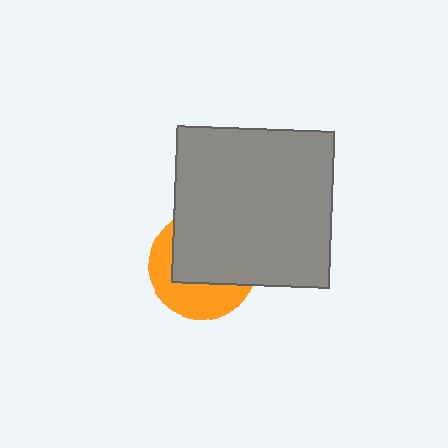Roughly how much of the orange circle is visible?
A small part of it is visible (roughly 41%).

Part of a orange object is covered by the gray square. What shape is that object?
It is a circle.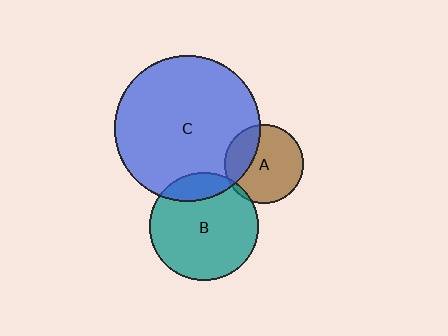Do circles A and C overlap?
Yes.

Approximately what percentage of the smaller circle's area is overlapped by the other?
Approximately 25%.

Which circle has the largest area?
Circle C (blue).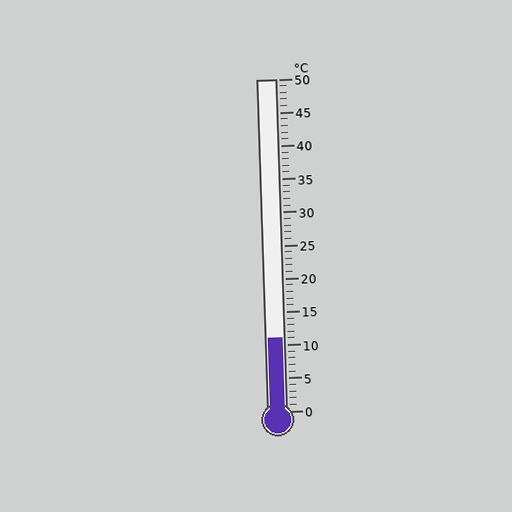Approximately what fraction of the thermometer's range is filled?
The thermometer is filled to approximately 20% of its range.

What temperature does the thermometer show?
The thermometer shows approximately 11°C.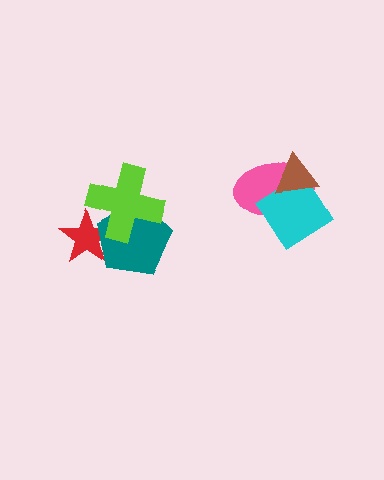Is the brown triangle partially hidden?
No, no other shape covers it.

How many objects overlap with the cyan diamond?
2 objects overlap with the cyan diamond.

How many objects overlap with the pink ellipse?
2 objects overlap with the pink ellipse.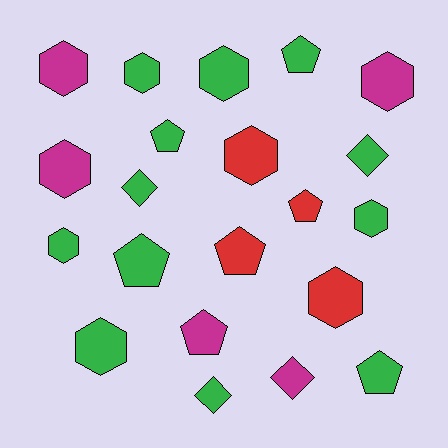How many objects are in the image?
There are 21 objects.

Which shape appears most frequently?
Hexagon, with 10 objects.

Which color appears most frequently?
Green, with 12 objects.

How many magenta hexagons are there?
There are 3 magenta hexagons.